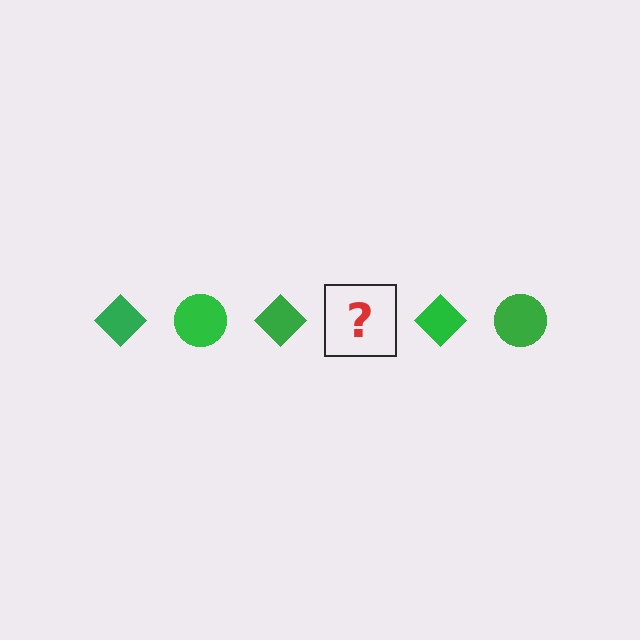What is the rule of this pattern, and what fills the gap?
The rule is that the pattern cycles through diamond, circle shapes in green. The gap should be filled with a green circle.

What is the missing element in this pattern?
The missing element is a green circle.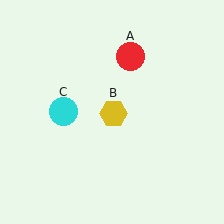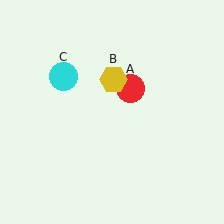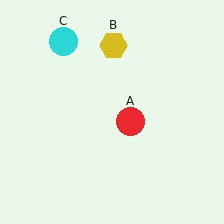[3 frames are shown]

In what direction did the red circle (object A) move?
The red circle (object A) moved down.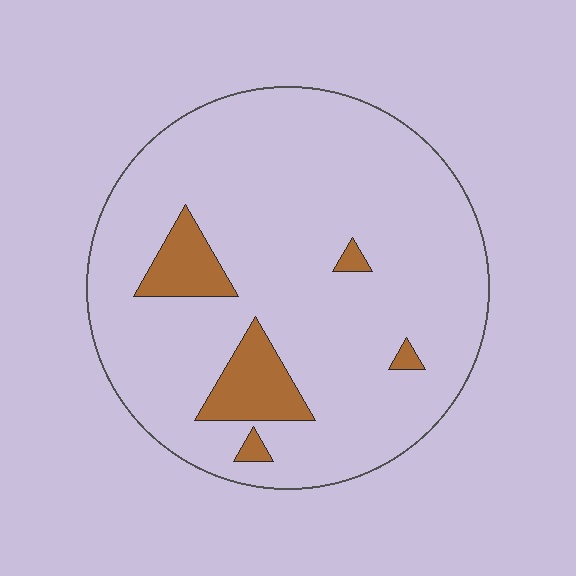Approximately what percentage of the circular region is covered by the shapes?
Approximately 10%.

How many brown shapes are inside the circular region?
5.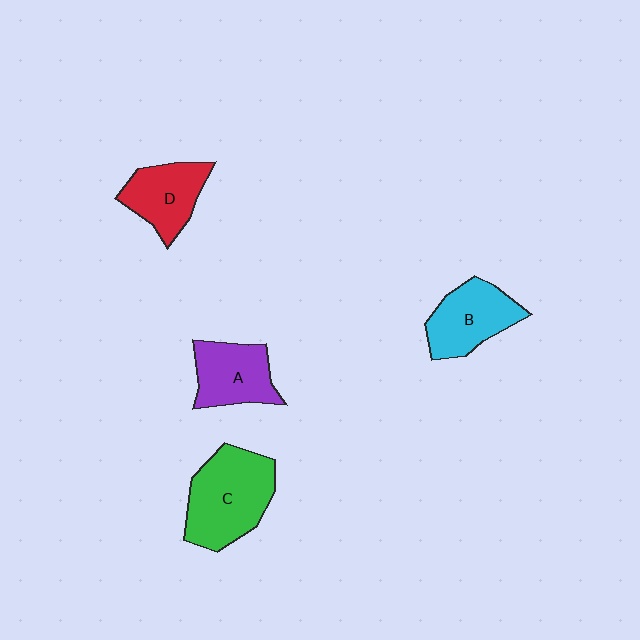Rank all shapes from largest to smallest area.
From largest to smallest: C (green), B (cyan), A (purple), D (red).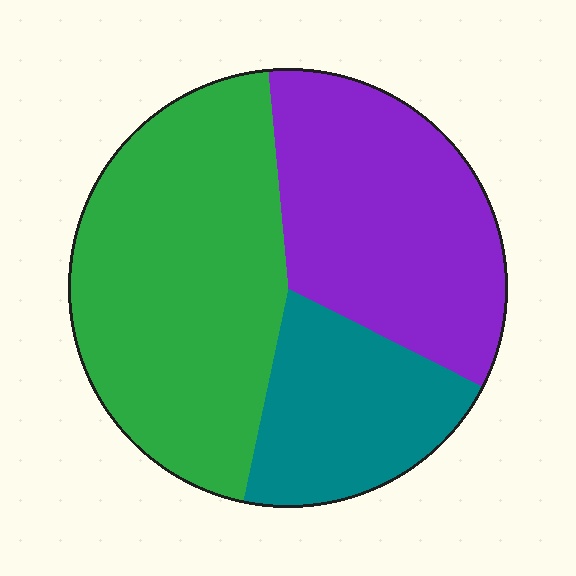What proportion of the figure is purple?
Purple covers around 35% of the figure.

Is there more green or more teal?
Green.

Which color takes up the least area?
Teal, at roughly 20%.